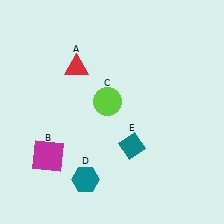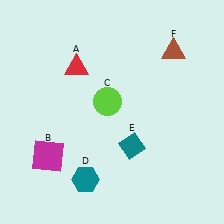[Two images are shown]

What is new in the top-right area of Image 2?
A brown triangle (F) was added in the top-right area of Image 2.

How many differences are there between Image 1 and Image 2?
There is 1 difference between the two images.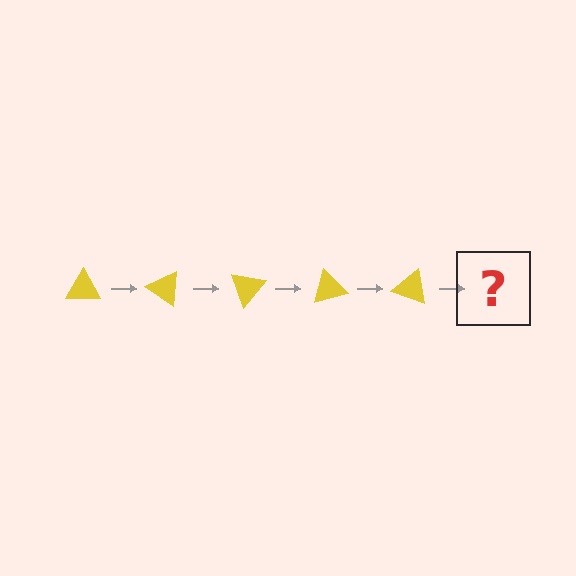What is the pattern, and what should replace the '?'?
The pattern is that the triangle rotates 35 degrees each step. The '?' should be a yellow triangle rotated 175 degrees.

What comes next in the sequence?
The next element should be a yellow triangle rotated 175 degrees.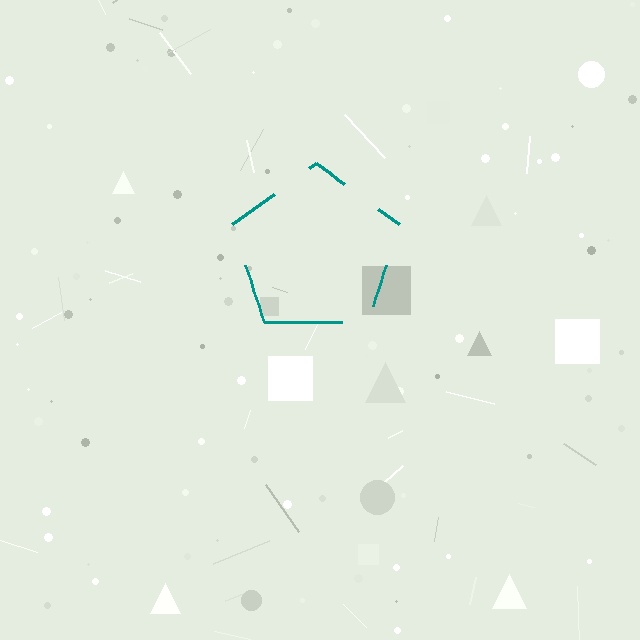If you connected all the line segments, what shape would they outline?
They would outline a pentagon.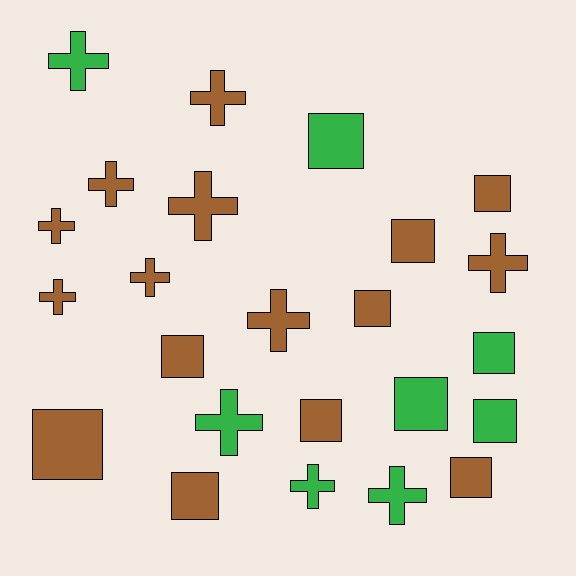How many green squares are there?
There are 4 green squares.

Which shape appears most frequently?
Square, with 12 objects.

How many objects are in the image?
There are 24 objects.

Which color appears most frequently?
Brown, with 16 objects.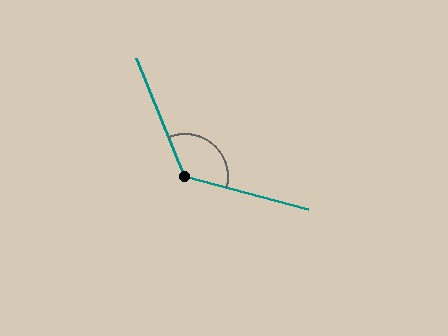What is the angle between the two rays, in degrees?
Approximately 127 degrees.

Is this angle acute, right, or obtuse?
It is obtuse.